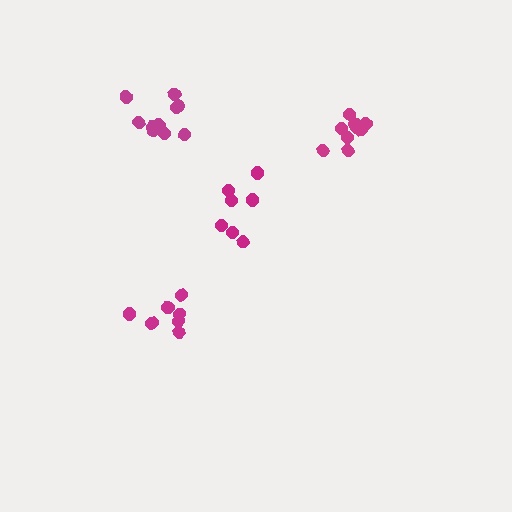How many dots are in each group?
Group 1: 10 dots, Group 2: 10 dots, Group 3: 7 dots, Group 4: 7 dots (34 total).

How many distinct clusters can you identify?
There are 4 distinct clusters.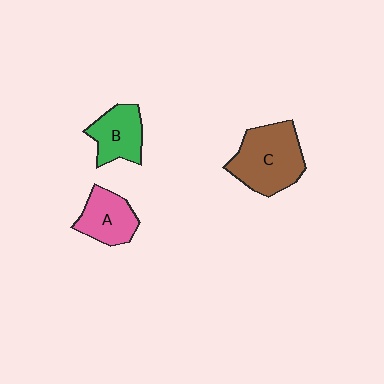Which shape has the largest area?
Shape C (brown).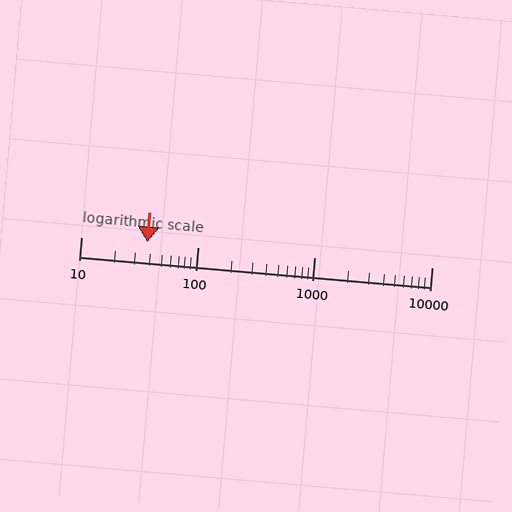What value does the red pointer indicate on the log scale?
The pointer indicates approximately 37.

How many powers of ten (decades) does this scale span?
The scale spans 3 decades, from 10 to 10000.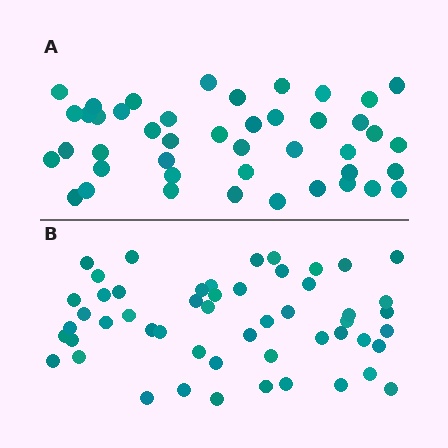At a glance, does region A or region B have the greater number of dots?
Region B (the bottom region) has more dots.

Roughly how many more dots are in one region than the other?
Region B has roughly 8 or so more dots than region A.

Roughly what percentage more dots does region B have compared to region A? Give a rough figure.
About 20% more.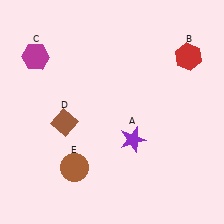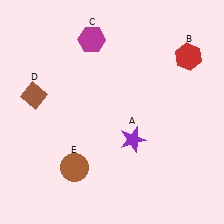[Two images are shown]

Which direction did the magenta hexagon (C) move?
The magenta hexagon (C) moved right.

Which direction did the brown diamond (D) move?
The brown diamond (D) moved left.